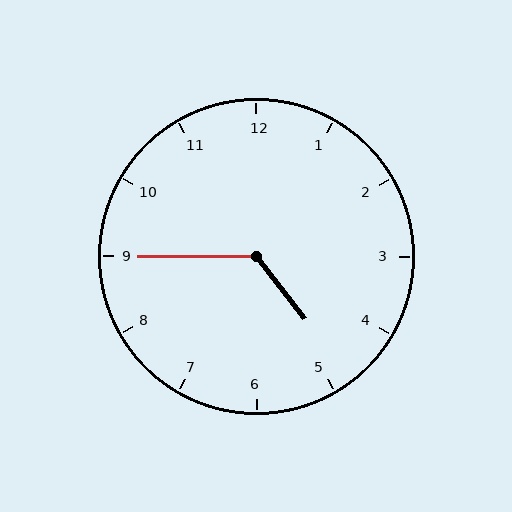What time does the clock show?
4:45.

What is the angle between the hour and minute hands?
Approximately 128 degrees.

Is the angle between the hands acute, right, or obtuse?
It is obtuse.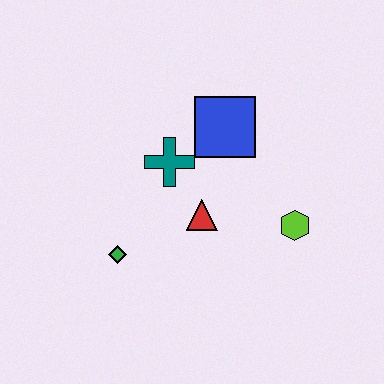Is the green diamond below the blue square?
Yes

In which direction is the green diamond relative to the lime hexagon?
The green diamond is to the left of the lime hexagon.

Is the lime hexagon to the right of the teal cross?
Yes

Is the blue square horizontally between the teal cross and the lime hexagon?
Yes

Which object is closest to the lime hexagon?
The red triangle is closest to the lime hexagon.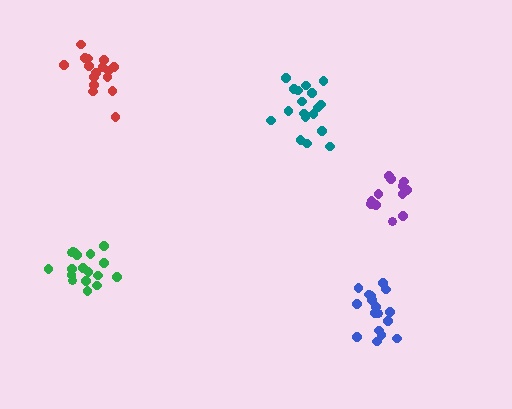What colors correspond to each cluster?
The clusters are colored: purple, green, blue, red, teal.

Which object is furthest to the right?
The purple cluster is rightmost.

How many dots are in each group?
Group 1: 12 dots, Group 2: 18 dots, Group 3: 17 dots, Group 4: 16 dots, Group 5: 18 dots (81 total).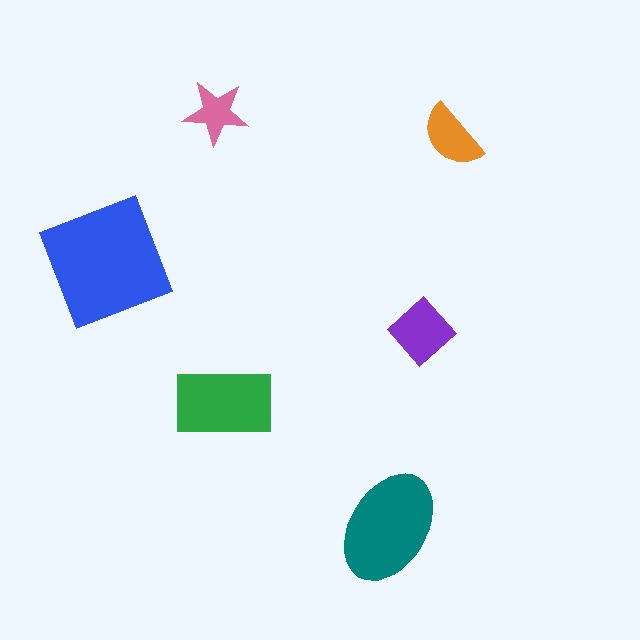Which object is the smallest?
The pink star.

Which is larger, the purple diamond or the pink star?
The purple diamond.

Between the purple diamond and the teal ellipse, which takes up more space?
The teal ellipse.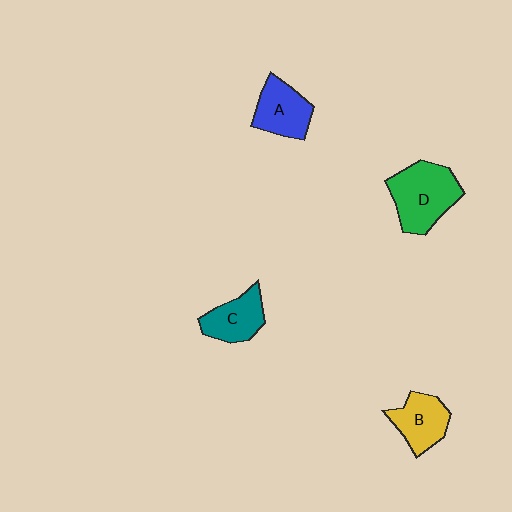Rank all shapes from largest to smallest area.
From largest to smallest: D (green), A (blue), B (yellow), C (teal).